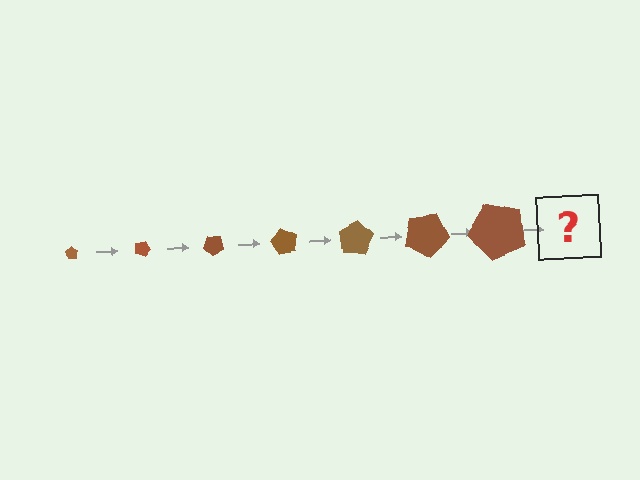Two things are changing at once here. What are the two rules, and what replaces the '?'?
The two rules are that the pentagon grows larger each step and it rotates 20 degrees each step. The '?' should be a pentagon, larger than the previous one and rotated 140 degrees from the start.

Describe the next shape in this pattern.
It should be a pentagon, larger than the previous one and rotated 140 degrees from the start.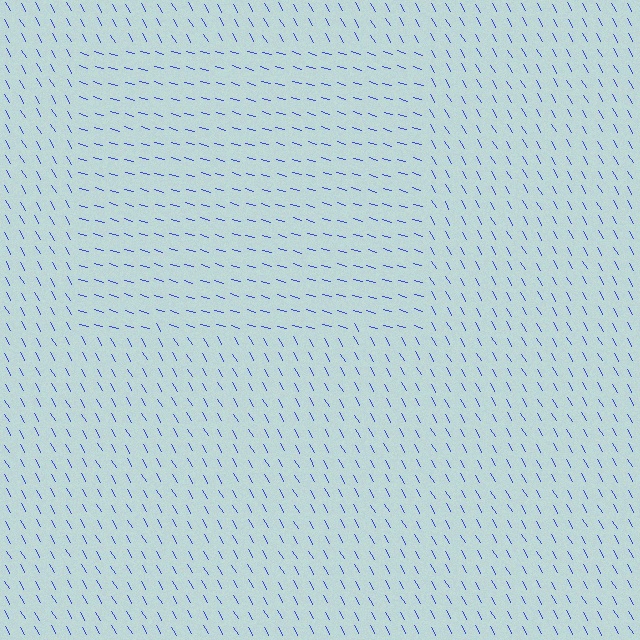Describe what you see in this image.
The image is filled with small blue line segments. A rectangle region in the image has lines oriented differently from the surrounding lines, creating a visible texture boundary.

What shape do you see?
I see a rectangle.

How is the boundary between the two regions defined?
The boundary is defined purely by a change in line orientation (approximately 45 degrees difference). All lines are the same color and thickness.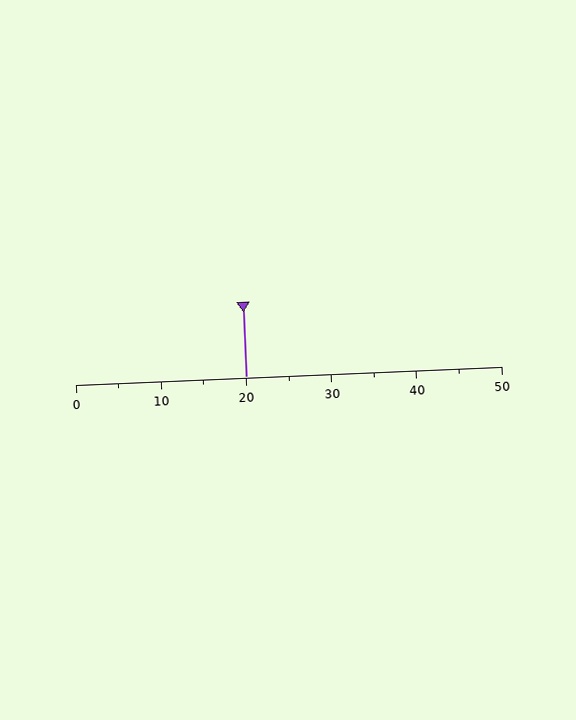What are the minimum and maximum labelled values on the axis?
The axis runs from 0 to 50.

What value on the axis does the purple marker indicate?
The marker indicates approximately 20.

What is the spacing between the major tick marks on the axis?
The major ticks are spaced 10 apart.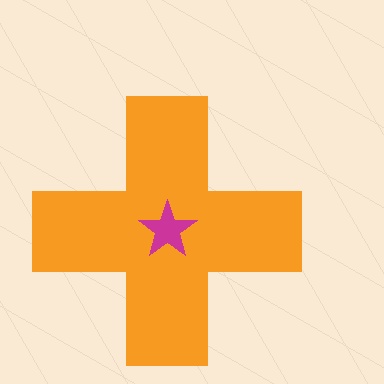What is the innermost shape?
The magenta star.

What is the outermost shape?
The orange cross.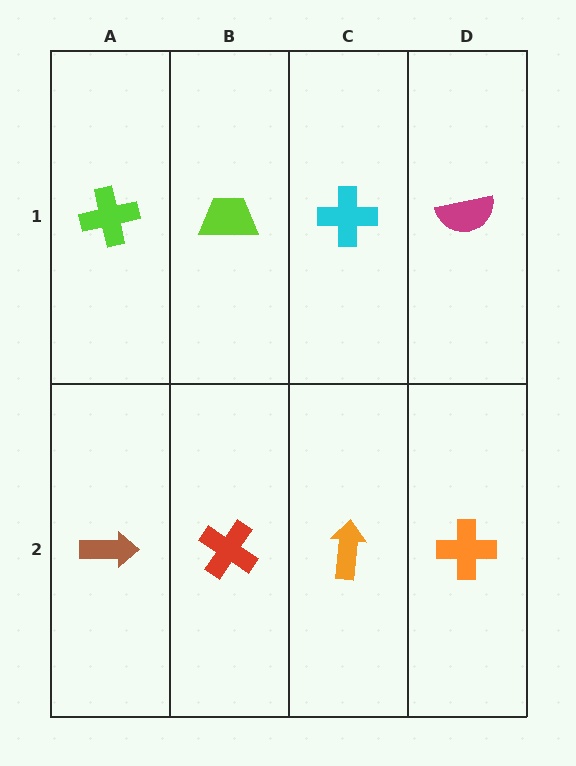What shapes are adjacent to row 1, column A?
A brown arrow (row 2, column A), a lime trapezoid (row 1, column B).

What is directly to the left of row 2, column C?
A red cross.